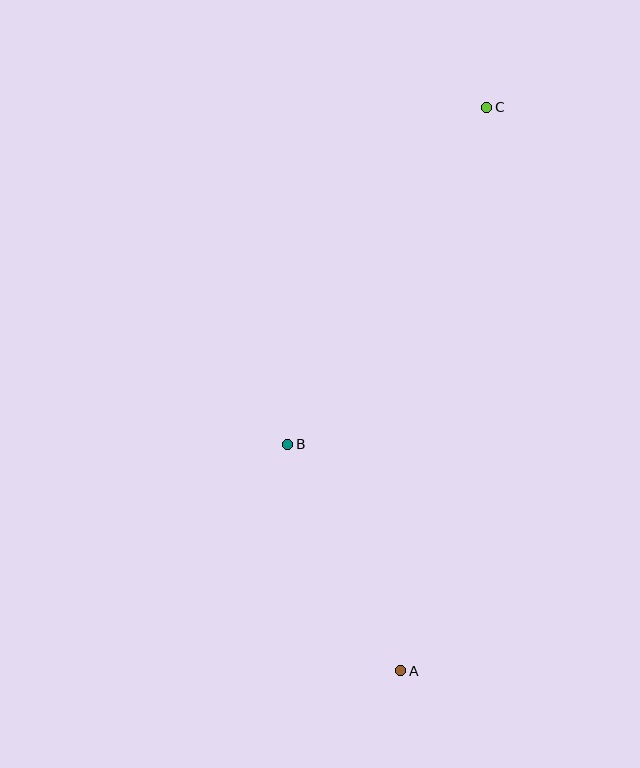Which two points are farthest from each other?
Points A and C are farthest from each other.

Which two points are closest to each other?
Points A and B are closest to each other.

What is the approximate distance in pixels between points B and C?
The distance between B and C is approximately 392 pixels.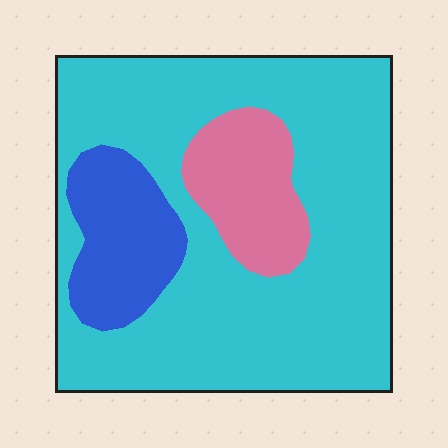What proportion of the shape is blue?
Blue covers 14% of the shape.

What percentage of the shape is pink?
Pink covers 13% of the shape.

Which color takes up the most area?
Cyan, at roughly 75%.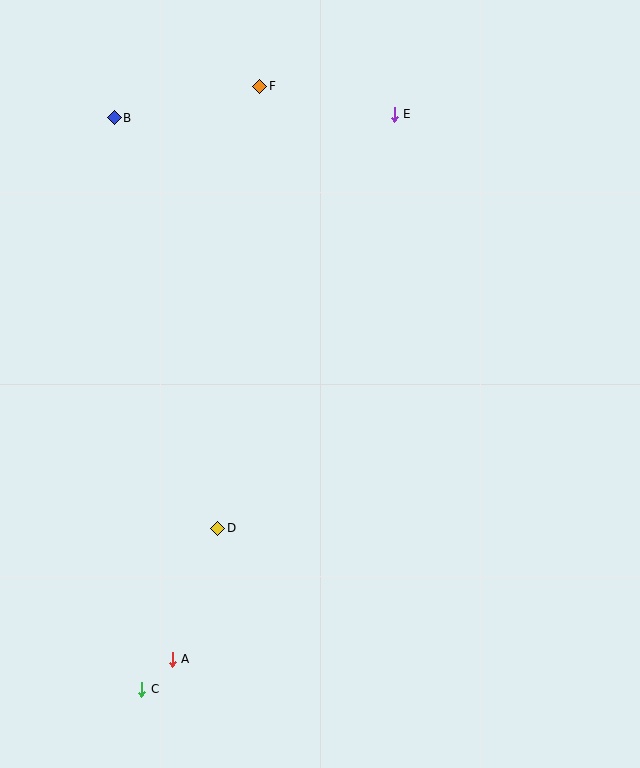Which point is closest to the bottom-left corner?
Point C is closest to the bottom-left corner.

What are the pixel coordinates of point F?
Point F is at (260, 86).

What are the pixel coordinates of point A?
Point A is at (172, 659).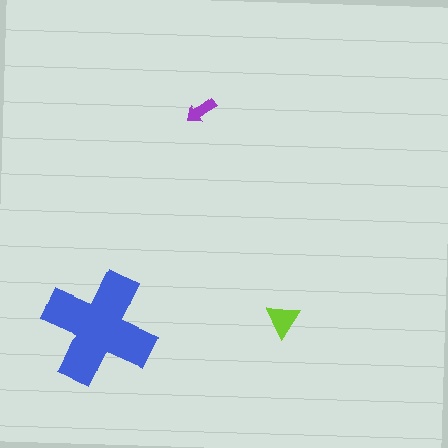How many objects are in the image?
There are 3 objects in the image.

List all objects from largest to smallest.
The blue cross, the lime triangle, the purple arrow.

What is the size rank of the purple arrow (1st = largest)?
3rd.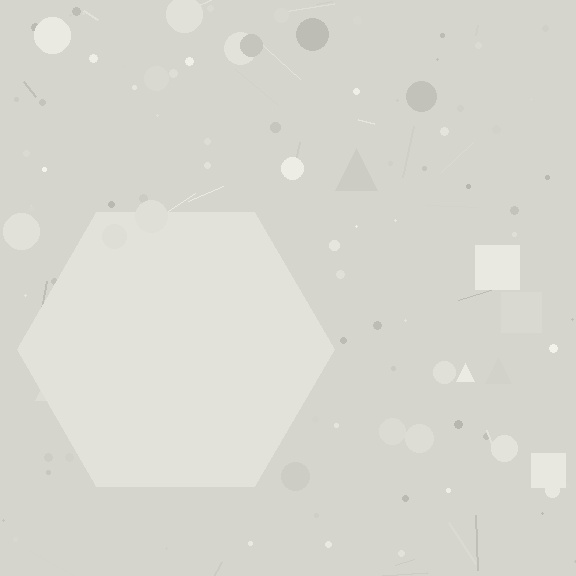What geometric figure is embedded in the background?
A hexagon is embedded in the background.